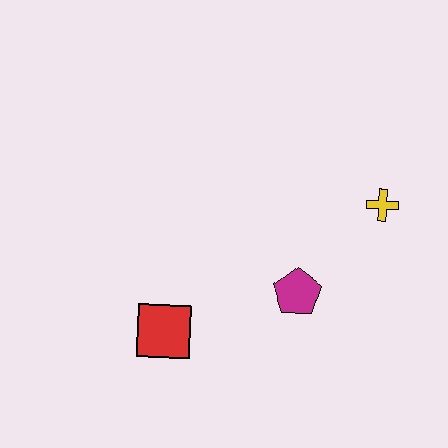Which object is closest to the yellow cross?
The magenta pentagon is closest to the yellow cross.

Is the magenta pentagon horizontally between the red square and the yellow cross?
Yes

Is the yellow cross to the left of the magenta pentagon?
No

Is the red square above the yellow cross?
No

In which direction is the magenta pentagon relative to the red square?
The magenta pentagon is to the right of the red square.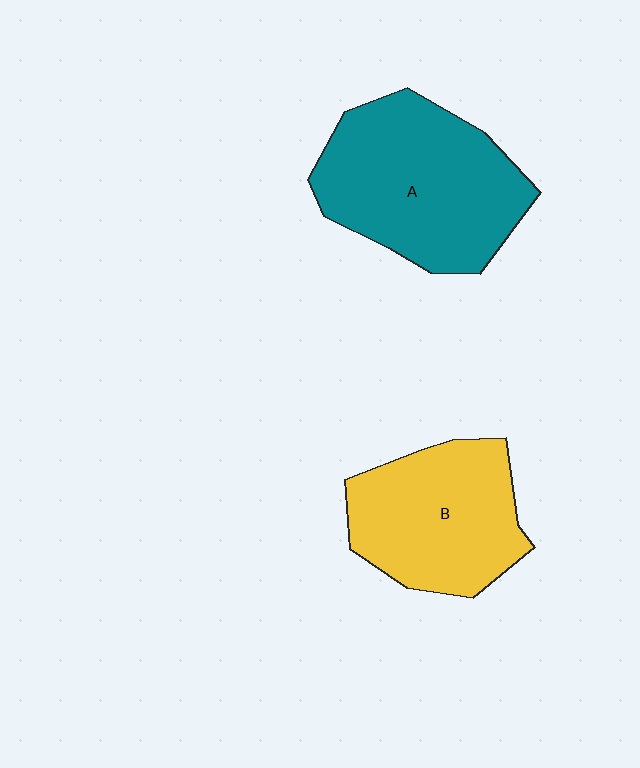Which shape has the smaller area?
Shape B (yellow).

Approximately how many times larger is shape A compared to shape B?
Approximately 1.2 times.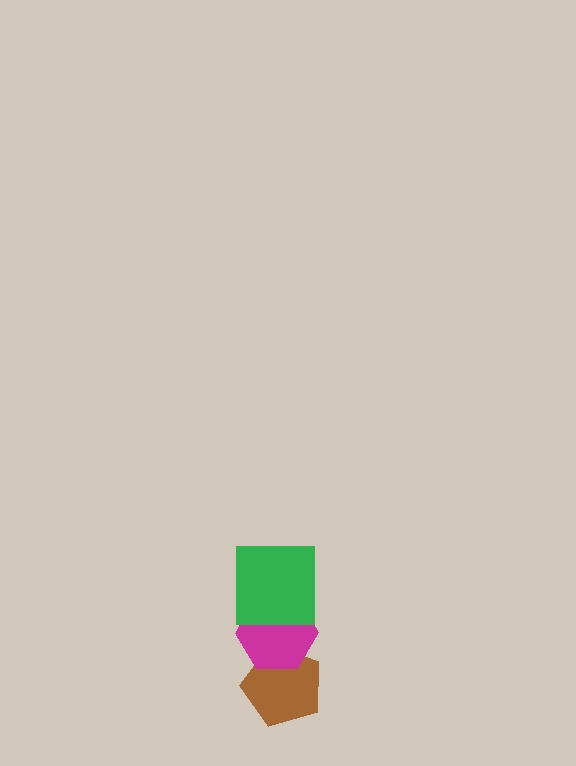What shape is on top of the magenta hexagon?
The green square is on top of the magenta hexagon.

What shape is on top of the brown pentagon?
The magenta hexagon is on top of the brown pentagon.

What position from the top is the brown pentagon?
The brown pentagon is 3rd from the top.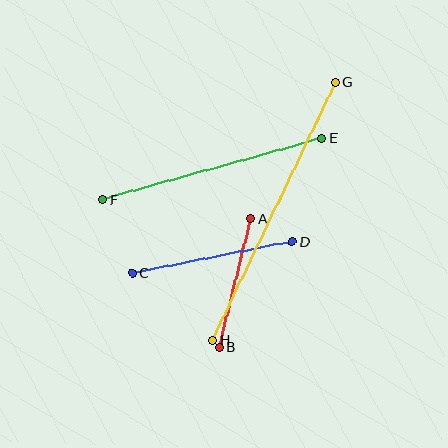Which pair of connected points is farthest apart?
Points G and H are farthest apart.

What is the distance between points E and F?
The distance is approximately 228 pixels.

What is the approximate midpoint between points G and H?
The midpoint is at approximately (274, 211) pixels.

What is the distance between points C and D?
The distance is approximately 163 pixels.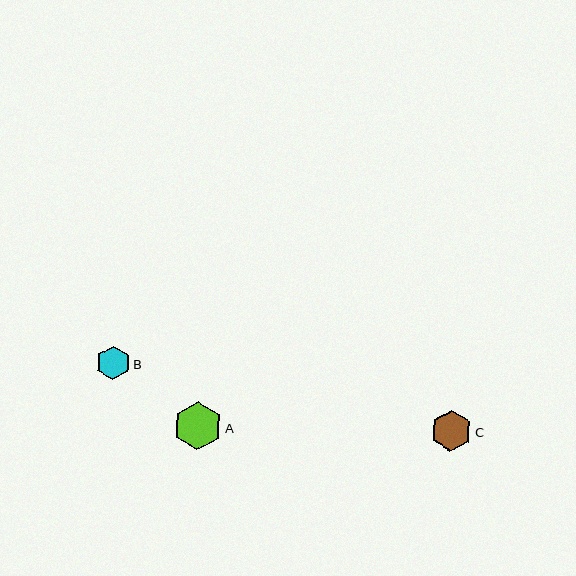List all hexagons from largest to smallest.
From largest to smallest: A, C, B.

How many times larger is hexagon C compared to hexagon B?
Hexagon C is approximately 1.2 times the size of hexagon B.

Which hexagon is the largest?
Hexagon A is the largest with a size of approximately 49 pixels.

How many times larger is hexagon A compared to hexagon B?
Hexagon A is approximately 1.4 times the size of hexagon B.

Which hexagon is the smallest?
Hexagon B is the smallest with a size of approximately 34 pixels.